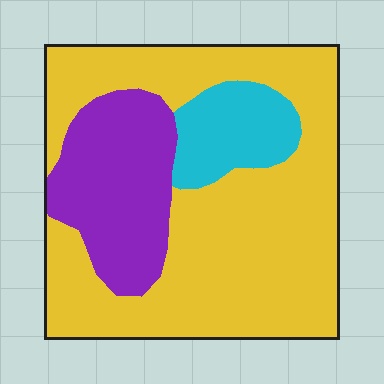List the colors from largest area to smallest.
From largest to smallest: yellow, purple, cyan.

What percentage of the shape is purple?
Purple covers about 25% of the shape.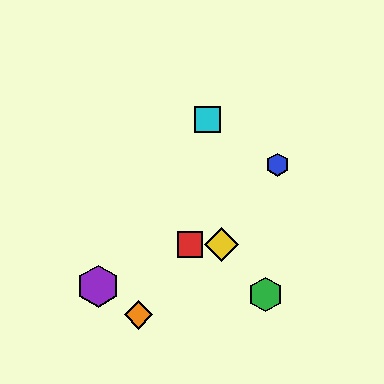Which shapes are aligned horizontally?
The red square, the yellow diamond are aligned horizontally.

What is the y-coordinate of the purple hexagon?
The purple hexagon is at y≈286.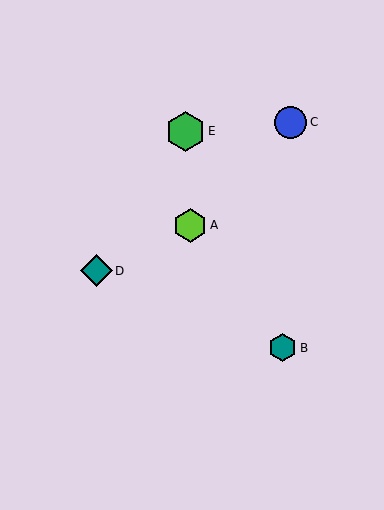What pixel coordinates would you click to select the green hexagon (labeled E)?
Click at (186, 131) to select the green hexagon E.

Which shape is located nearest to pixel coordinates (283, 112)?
The blue circle (labeled C) at (290, 122) is nearest to that location.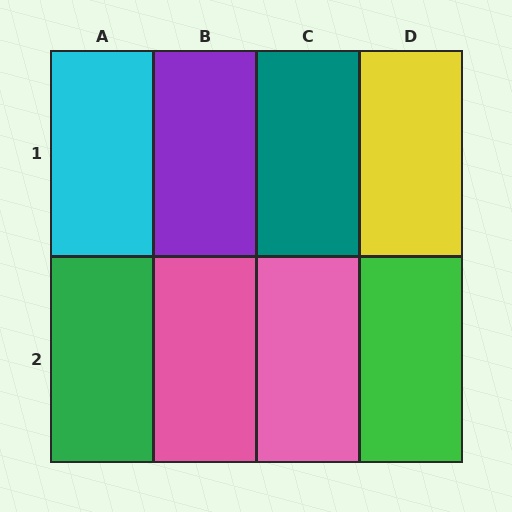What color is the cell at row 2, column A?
Green.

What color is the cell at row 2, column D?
Green.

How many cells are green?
2 cells are green.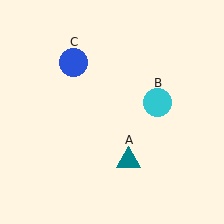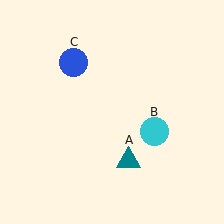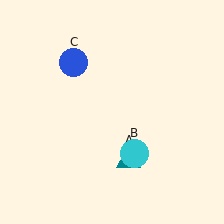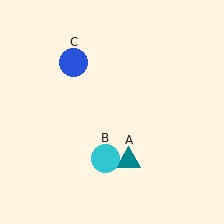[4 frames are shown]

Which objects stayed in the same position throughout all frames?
Teal triangle (object A) and blue circle (object C) remained stationary.